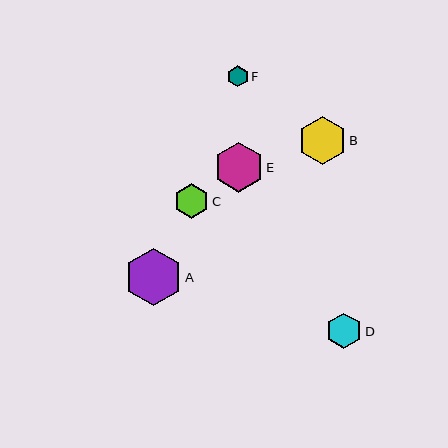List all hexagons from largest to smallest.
From largest to smallest: A, E, B, D, C, F.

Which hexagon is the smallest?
Hexagon F is the smallest with a size of approximately 21 pixels.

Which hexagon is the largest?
Hexagon A is the largest with a size of approximately 58 pixels.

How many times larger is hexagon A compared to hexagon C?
Hexagon A is approximately 1.7 times the size of hexagon C.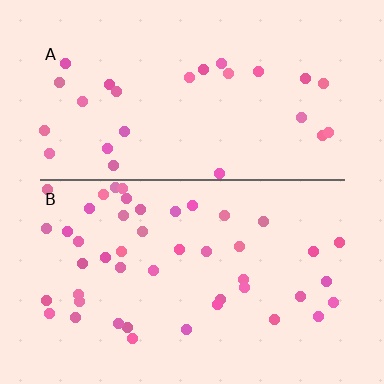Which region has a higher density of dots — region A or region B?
B (the bottom).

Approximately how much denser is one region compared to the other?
Approximately 1.8× — region B over region A.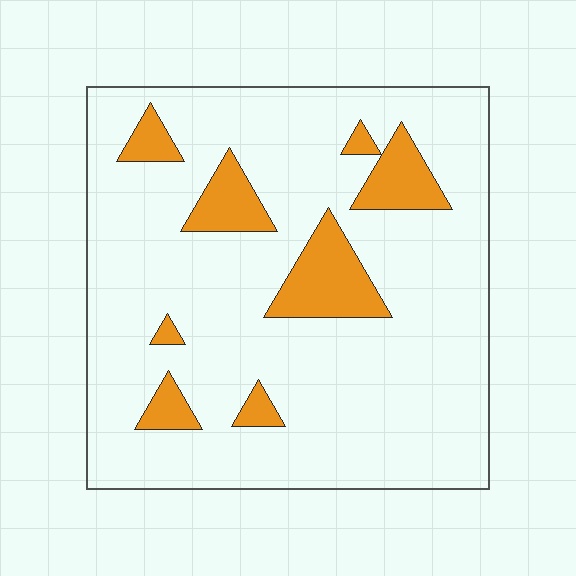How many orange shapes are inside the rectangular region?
8.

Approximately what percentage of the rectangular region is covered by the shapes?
Approximately 15%.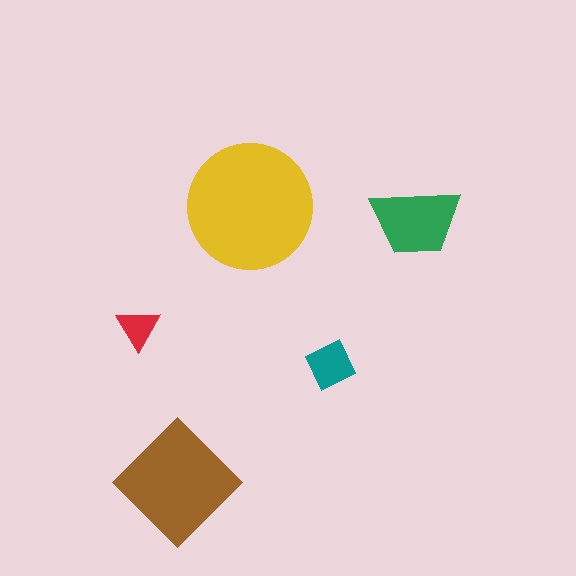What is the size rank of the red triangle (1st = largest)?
5th.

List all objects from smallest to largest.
The red triangle, the teal square, the green trapezoid, the brown diamond, the yellow circle.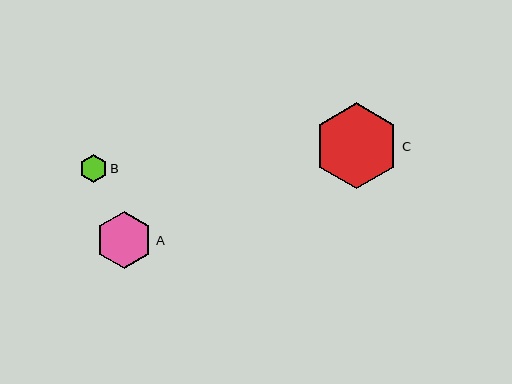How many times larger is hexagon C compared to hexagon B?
Hexagon C is approximately 3.1 times the size of hexagon B.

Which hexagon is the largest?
Hexagon C is the largest with a size of approximately 86 pixels.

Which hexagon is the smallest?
Hexagon B is the smallest with a size of approximately 28 pixels.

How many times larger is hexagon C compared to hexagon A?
Hexagon C is approximately 1.5 times the size of hexagon A.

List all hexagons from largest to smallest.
From largest to smallest: C, A, B.